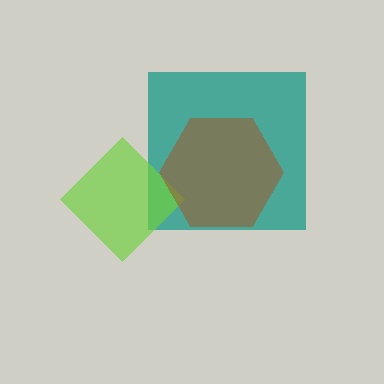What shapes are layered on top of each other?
The layered shapes are: a teal square, a lime diamond, a brown hexagon.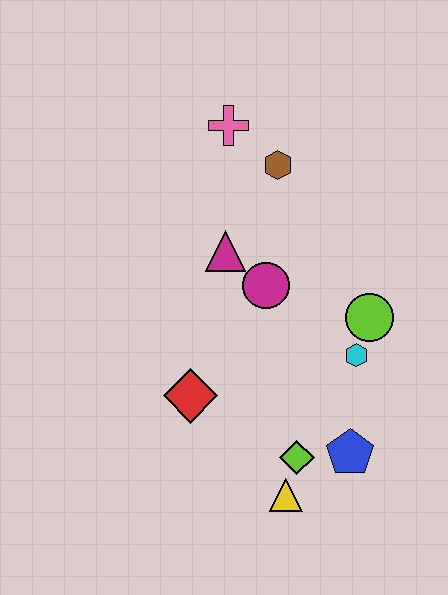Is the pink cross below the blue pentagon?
No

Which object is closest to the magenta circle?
The magenta triangle is closest to the magenta circle.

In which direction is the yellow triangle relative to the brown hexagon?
The yellow triangle is below the brown hexagon.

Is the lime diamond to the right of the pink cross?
Yes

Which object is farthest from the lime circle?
The pink cross is farthest from the lime circle.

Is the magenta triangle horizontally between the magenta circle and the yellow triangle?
No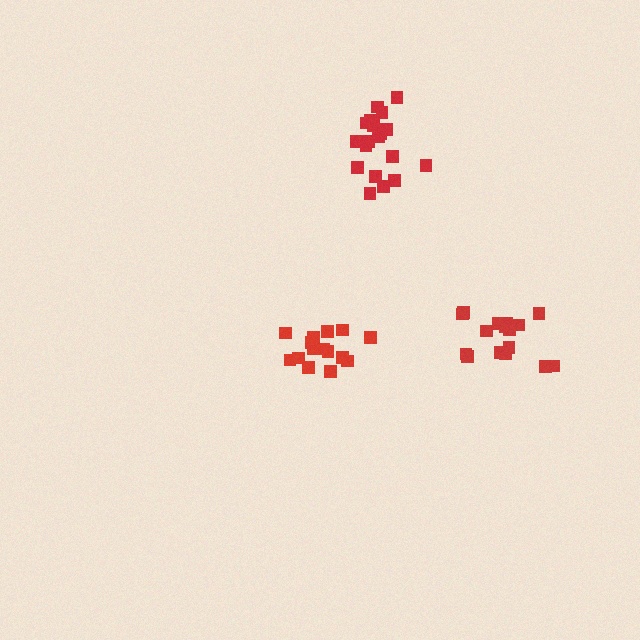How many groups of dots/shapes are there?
There are 3 groups.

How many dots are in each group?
Group 1: 15 dots, Group 2: 19 dots, Group 3: 16 dots (50 total).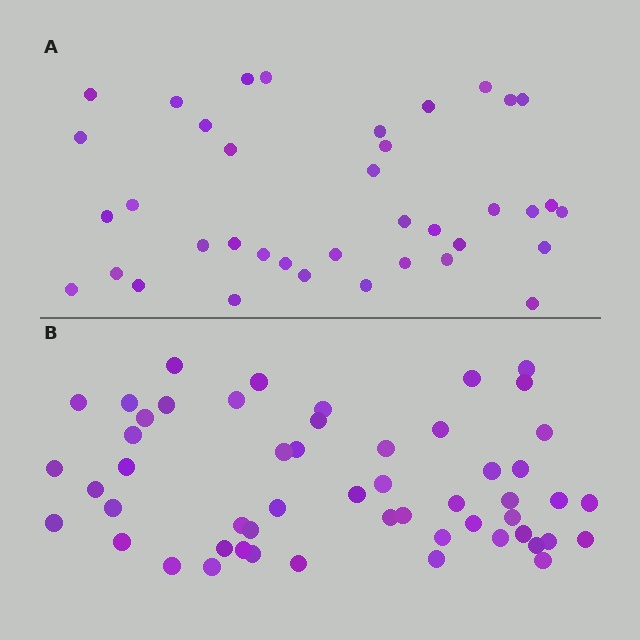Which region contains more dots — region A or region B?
Region B (the bottom region) has more dots.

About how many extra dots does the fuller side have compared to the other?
Region B has approximately 15 more dots than region A.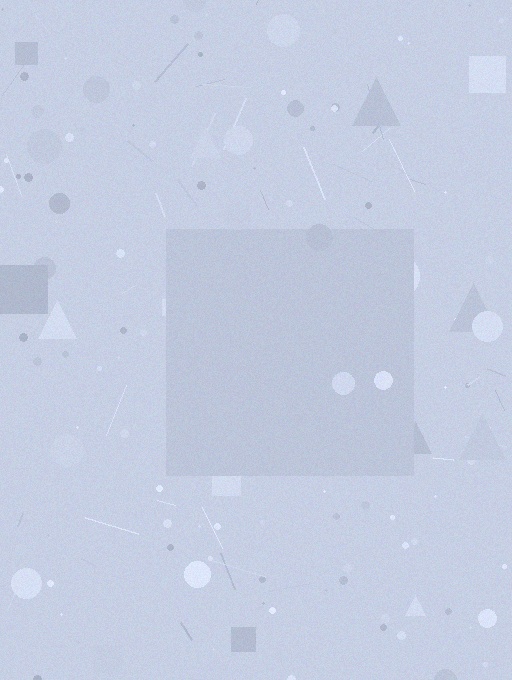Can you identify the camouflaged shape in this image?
The camouflaged shape is a square.